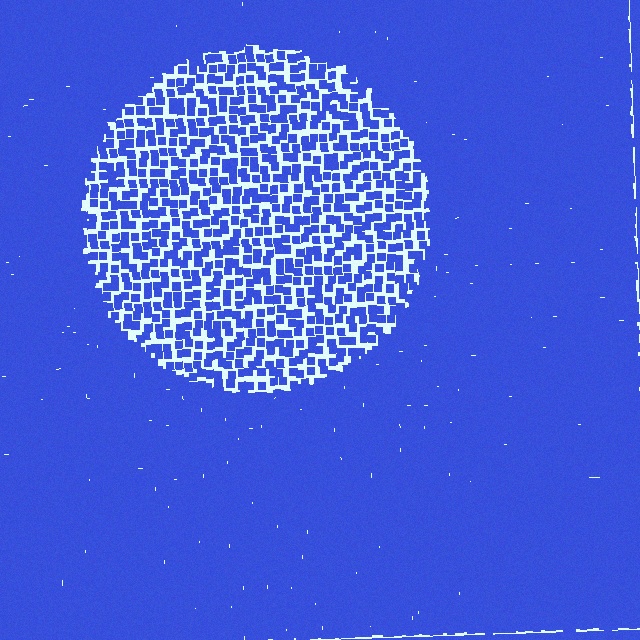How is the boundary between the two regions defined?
The boundary is defined by a change in element density (approximately 2.9x ratio). All elements are the same color, size, and shape.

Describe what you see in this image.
The image contains small blue elements arranged at two different densities. A circle-shaped region is visible where the elements are less densely packed than the surrounding area.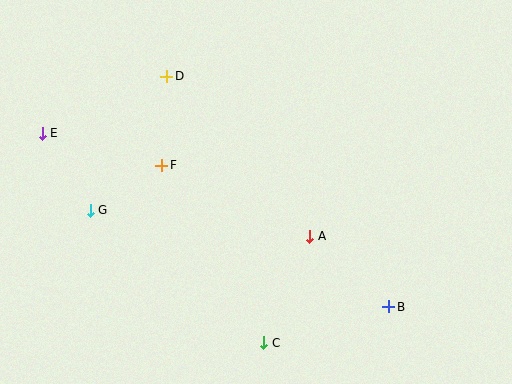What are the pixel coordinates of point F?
Point F is at (162, 165).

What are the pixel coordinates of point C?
Point C is at (264, 343).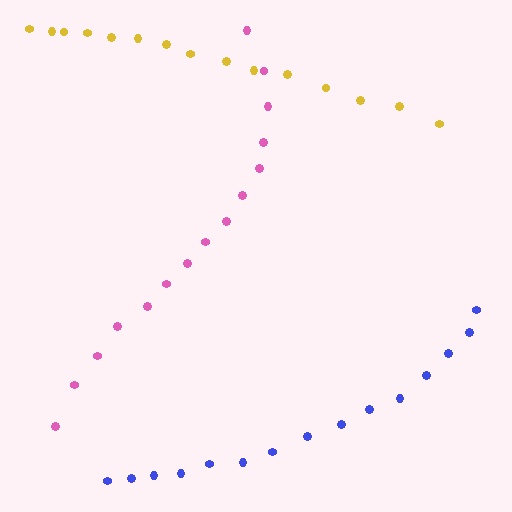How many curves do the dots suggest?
There are 3 distinct paths.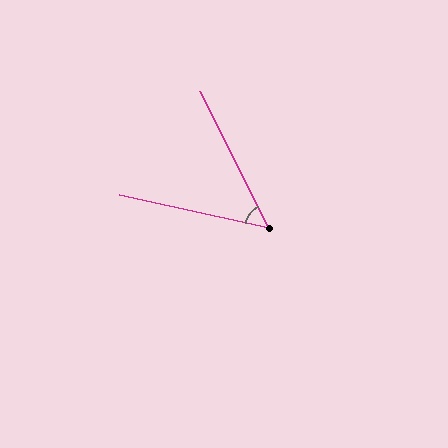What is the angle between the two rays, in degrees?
Approximately 51 degrees.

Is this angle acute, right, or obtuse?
It is acute.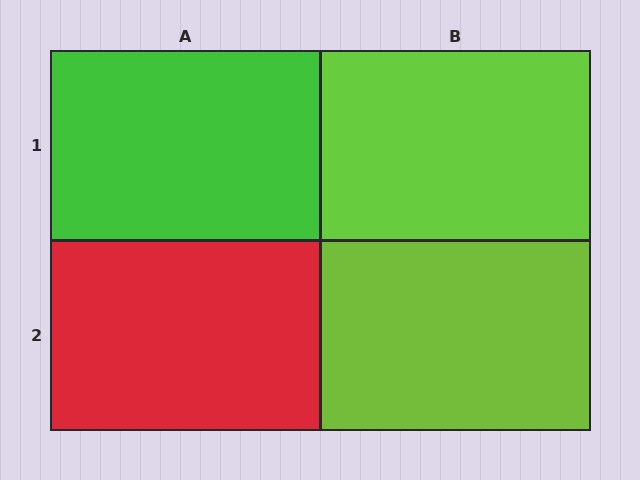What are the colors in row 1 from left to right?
Green, lime.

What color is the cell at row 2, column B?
Lime.